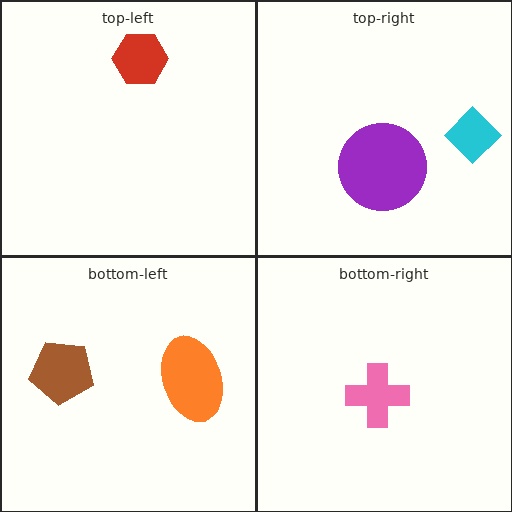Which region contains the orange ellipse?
The bottom-left region.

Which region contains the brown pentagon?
The bottom-left region.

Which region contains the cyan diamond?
The top-right region.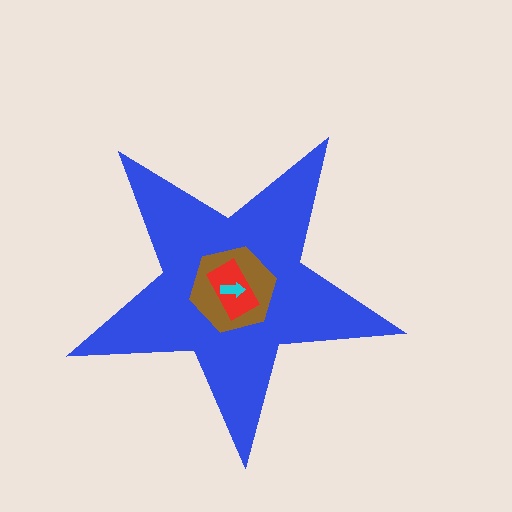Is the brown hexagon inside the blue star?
Yes.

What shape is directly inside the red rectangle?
The cyan arrow.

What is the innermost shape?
The cyan arrow.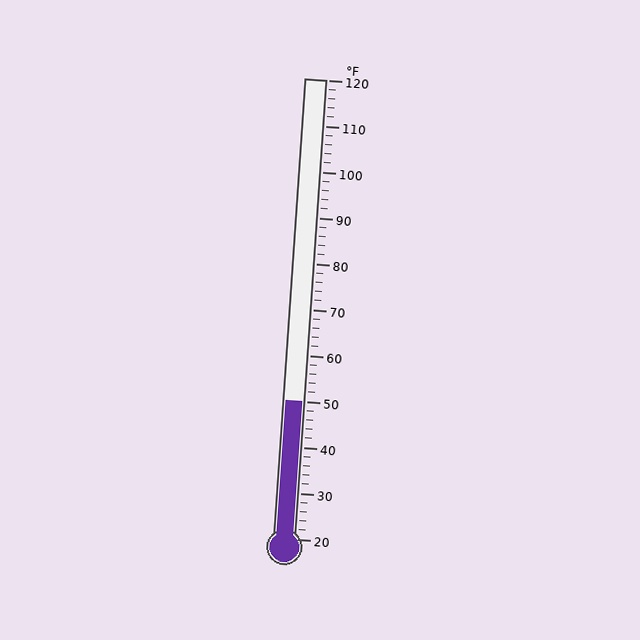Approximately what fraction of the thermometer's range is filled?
The thermometer is filled to approximately 30% of its range.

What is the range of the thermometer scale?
The thermometer scale ranges from 20°F to 120°F.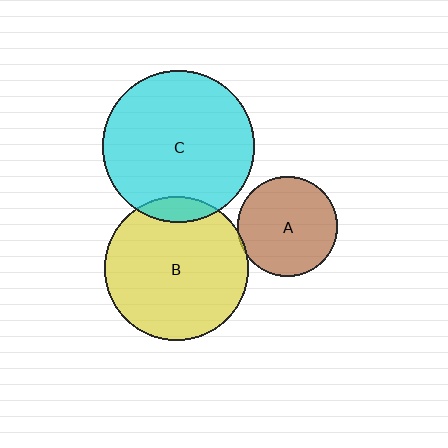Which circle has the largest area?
Circle C (cyan).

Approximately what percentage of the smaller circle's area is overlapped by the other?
Approximately 5%.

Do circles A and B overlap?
Yes.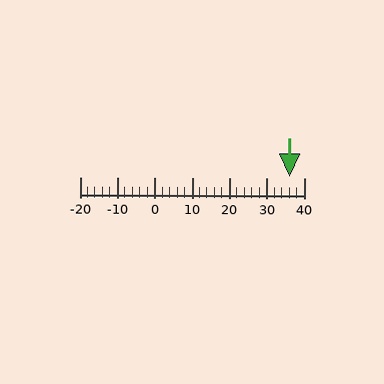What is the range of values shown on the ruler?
The ruler shows values from -20 to 40.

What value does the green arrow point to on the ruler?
The green arrow points to approximately 36.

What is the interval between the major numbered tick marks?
The major tick marks are spaced 10 units apart.